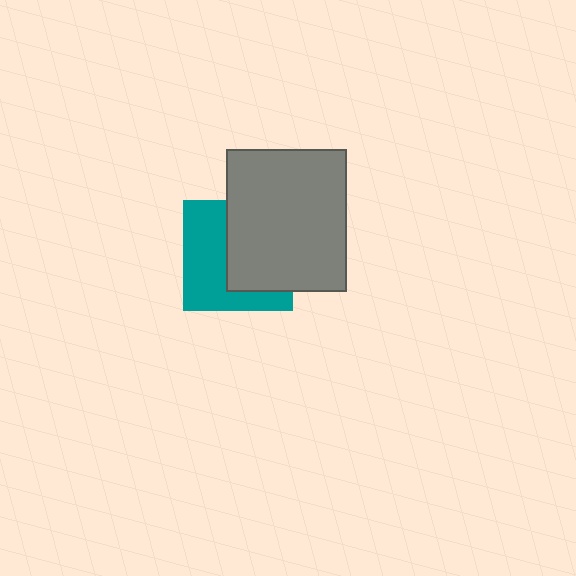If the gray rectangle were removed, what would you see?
You would see the complete teal square.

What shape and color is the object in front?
The object in front is a gray rectangle.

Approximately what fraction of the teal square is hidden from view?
Roughly 51% of the teal square is hidden behind the gray rectangle.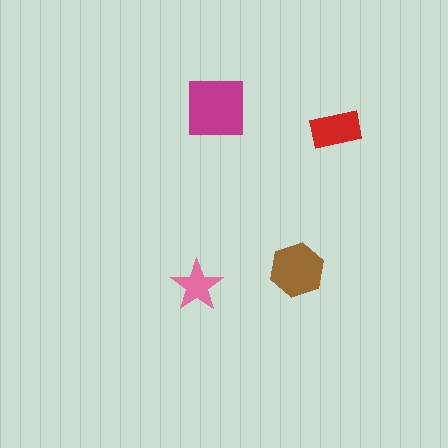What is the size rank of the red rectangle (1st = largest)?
3rd.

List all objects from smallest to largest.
The pink star, the red rectangle, the brown hexagon, the magenta square.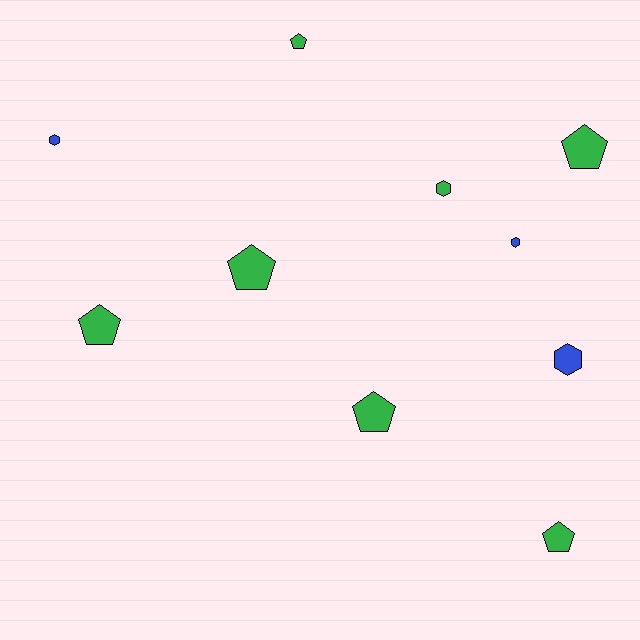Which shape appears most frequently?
Pentagon, with 6 objects.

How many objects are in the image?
There are 10 objects.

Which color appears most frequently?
Green, with 7 objects.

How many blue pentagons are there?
There are no blue pentagons.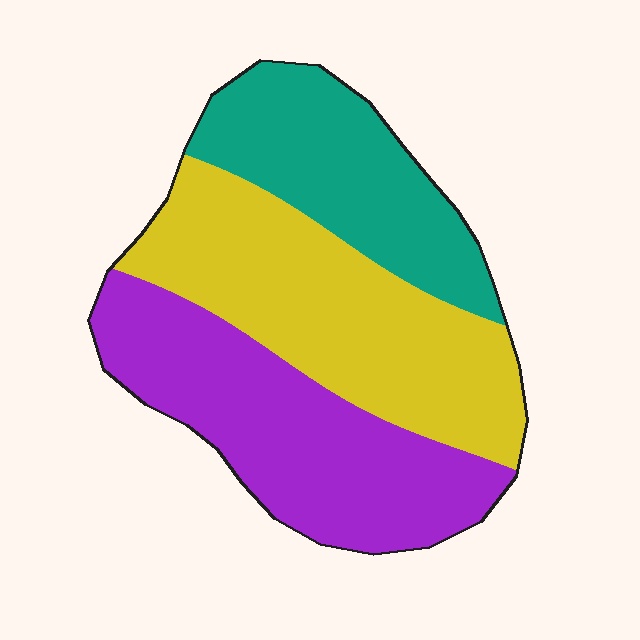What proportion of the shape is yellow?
Yellow covers about 40% of the shape.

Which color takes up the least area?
Teal, at roughly 25%.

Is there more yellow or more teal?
Yellow.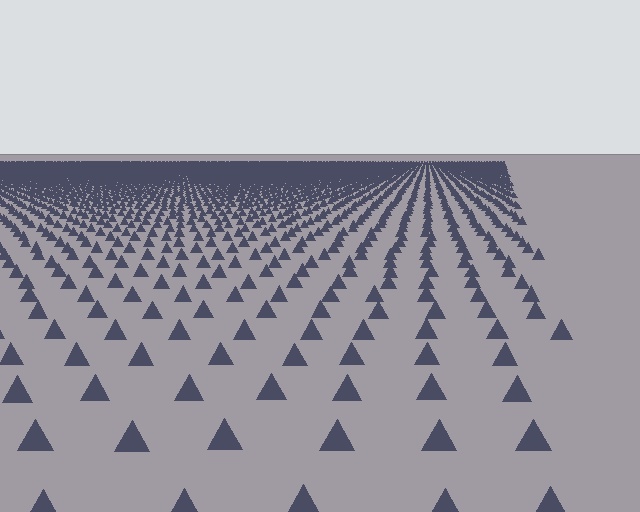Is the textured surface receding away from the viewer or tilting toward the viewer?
The surface is receding away from the viewer. Texture elements get smaller and denser toward the top.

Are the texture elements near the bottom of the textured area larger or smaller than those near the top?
Larger. Near the bottom, elements are closer to the viewer and appear at a bigger on-screen size.